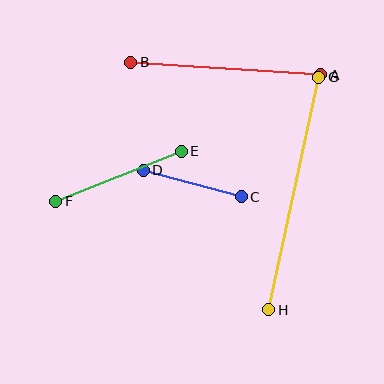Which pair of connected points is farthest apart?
Points G and H are farthest apart.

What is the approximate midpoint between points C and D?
The midpoint is at approximately (192, 183) pixels.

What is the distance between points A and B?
The distance is approximately 191 pixels.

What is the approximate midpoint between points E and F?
The midpoint is at approximately (119, 176) pixels.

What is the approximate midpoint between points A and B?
The midpoint is at approximately (226, 68) pixels.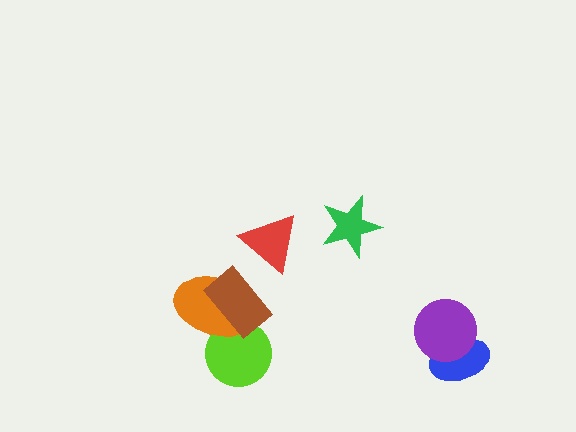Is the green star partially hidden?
No, no other shape covers it.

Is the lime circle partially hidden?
Yes, it is partially covered by another shape.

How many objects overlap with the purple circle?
1 object overlaps with the purple circle.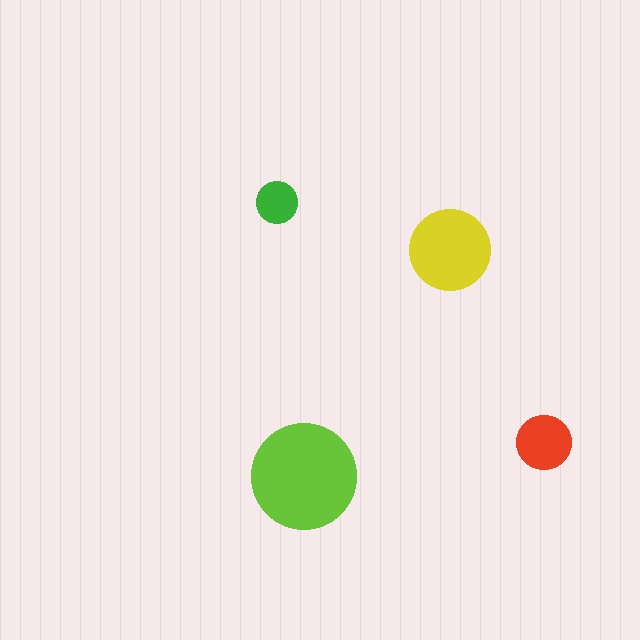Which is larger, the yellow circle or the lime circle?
The lime one.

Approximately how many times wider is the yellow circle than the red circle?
About 1.5 times wider.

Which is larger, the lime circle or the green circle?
The lime one.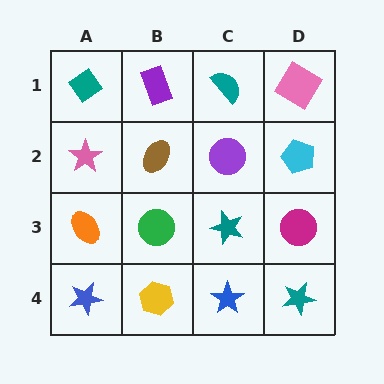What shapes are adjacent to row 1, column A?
A pink star (row 2, column A), a purple rectangle (row 1, column B).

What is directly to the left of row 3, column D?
A teal star.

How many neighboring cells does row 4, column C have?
3.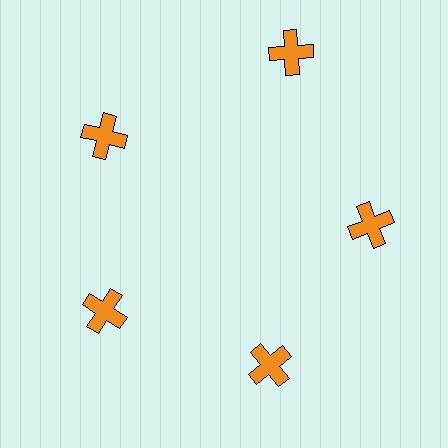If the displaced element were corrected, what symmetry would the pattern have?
It would have 5-fold rotational symmetry — the pattern would map onto itself every 72 degrees.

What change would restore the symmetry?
The symmetry would be restored by moving it inward, back onto the ring so that all 5 crosses sit at equal angles and equal distance from the center.